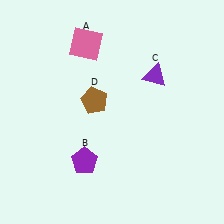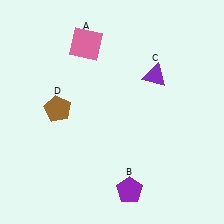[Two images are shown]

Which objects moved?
The objects that moved are: the purple pentagon (B), the brown pentagon (D).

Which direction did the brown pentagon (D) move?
The brown pentagon (D) moved left.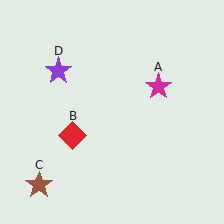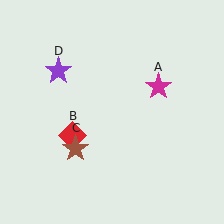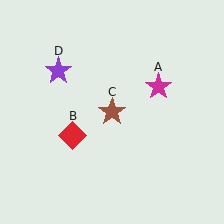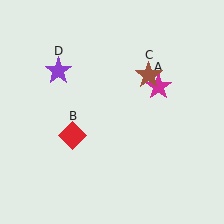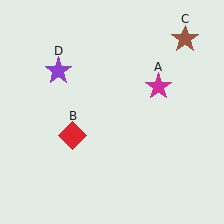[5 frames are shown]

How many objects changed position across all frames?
1 object changed position: brown star (object C).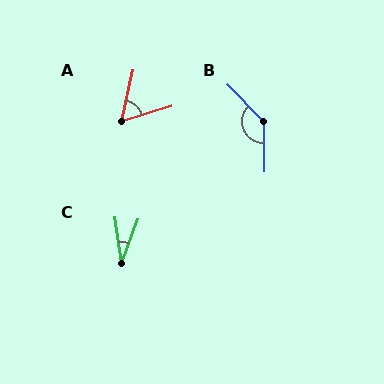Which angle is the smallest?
C, at approximately 29 degrees.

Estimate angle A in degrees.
Approximately 61 degrees.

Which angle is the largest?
B, at approximately 136 degrees.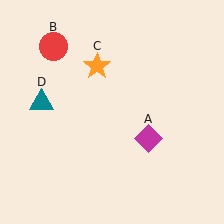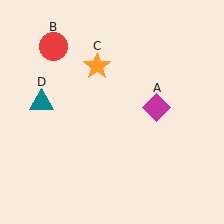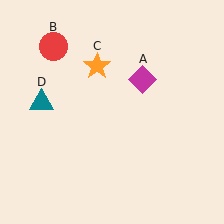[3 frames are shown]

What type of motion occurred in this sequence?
The magenta diamond (object A) rotated counterclockwise around the center of the scene.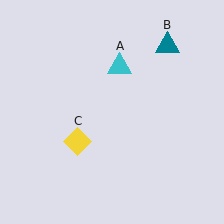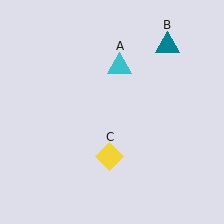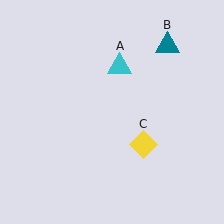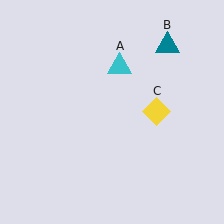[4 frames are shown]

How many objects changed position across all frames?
1 object changed position: yellow diamond (object C).